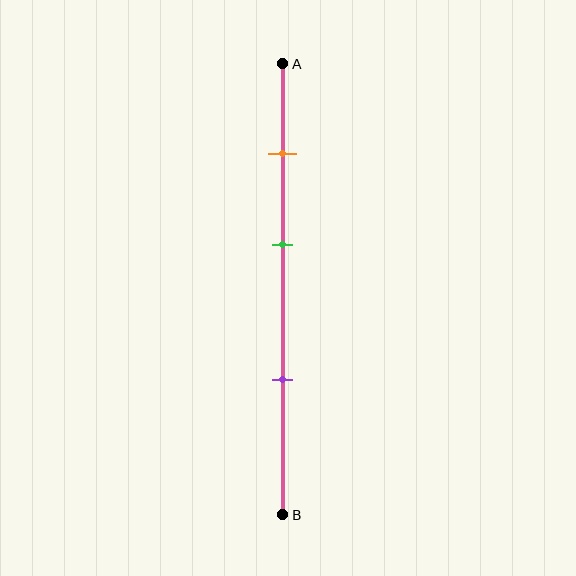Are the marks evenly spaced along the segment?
Yes, the marks are approximately evenly spaced.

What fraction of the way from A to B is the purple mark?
The purple mark is approximately 70% (0.7) of the way from A to B.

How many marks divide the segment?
There are 3 marks dividing the segment.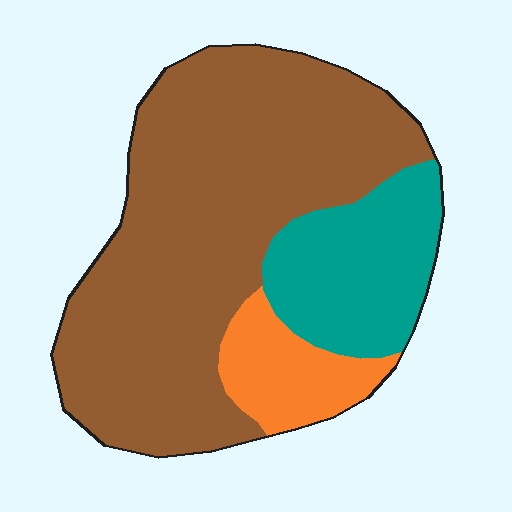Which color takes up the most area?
Brown, at roughly 70%.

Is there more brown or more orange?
Brown.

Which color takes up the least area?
Orange, at roughly 10%.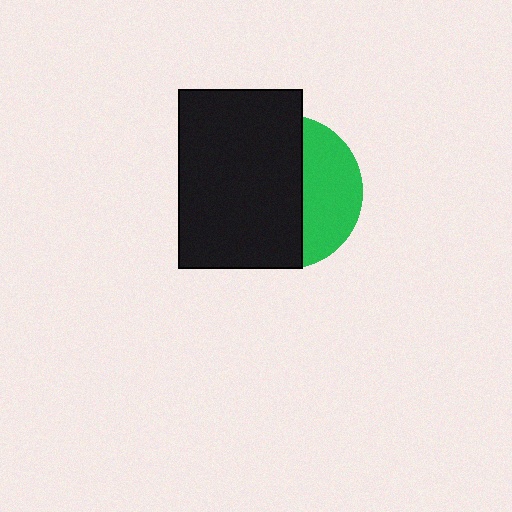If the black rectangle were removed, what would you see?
You would see the complete green circle.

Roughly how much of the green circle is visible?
A small part of it is visible (roughly 36%).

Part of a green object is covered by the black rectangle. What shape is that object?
It is a circle.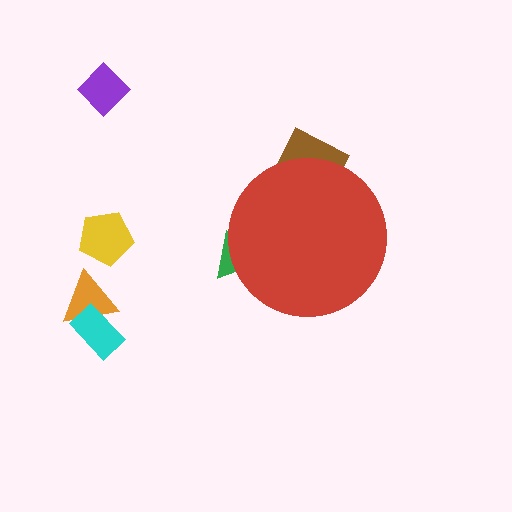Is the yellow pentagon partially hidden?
No, the yellow pentagon is fully visible.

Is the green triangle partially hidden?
Yes, the green triangle is partially hidden behind the red circle.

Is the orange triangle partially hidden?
No, the orange triangle is fully visible.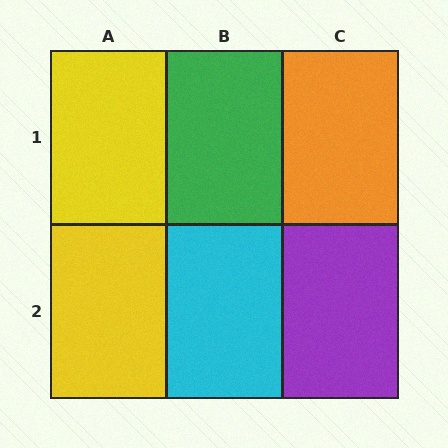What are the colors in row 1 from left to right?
Yellow, green, orange.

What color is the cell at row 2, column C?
Purple.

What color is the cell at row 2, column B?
Cyan.